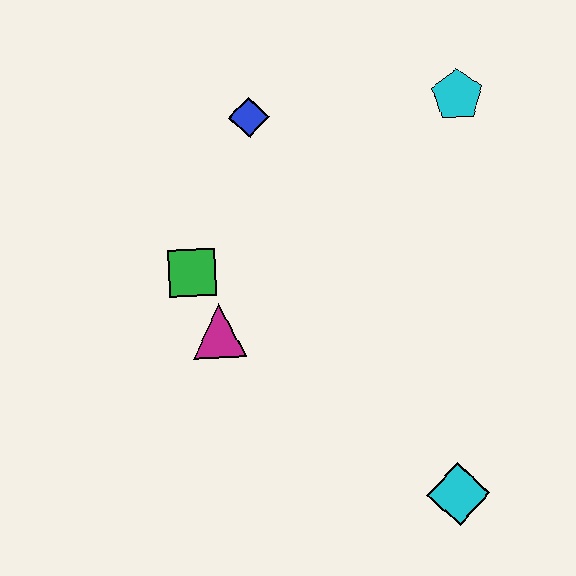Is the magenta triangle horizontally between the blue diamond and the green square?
Yes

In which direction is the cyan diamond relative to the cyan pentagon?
The cyan diamond is below the cyan pentagon.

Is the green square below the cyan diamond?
No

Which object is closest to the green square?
The magenta triangle is closest to the green square.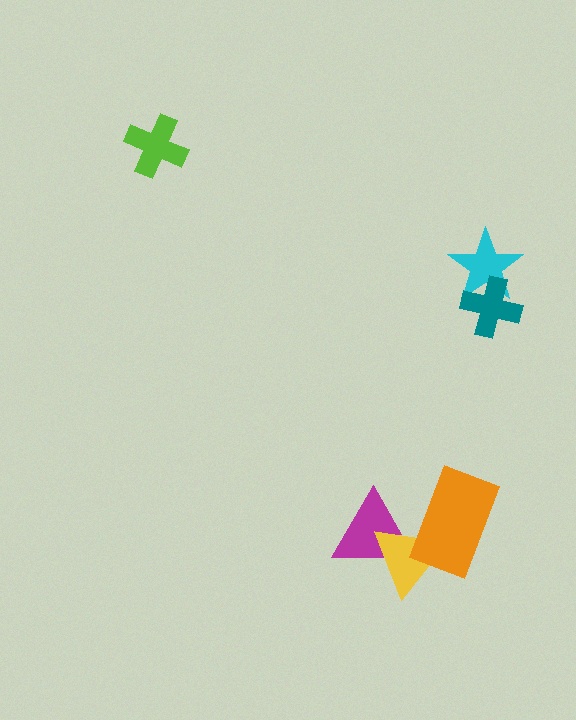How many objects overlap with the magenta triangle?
2 objects overlap with the magenta triangle.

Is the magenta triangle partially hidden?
Yes, it is partially covered by another shape.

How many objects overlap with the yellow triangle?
2 objects overlap with the yellow triangle.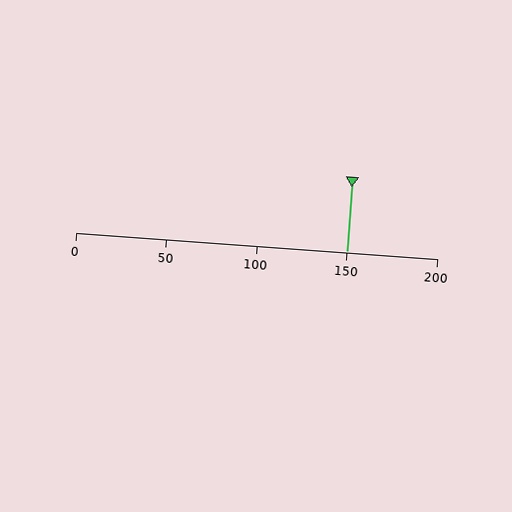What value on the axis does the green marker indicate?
The marker indicates approximately 150.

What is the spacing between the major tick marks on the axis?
The major ticks are spaced 50 apart.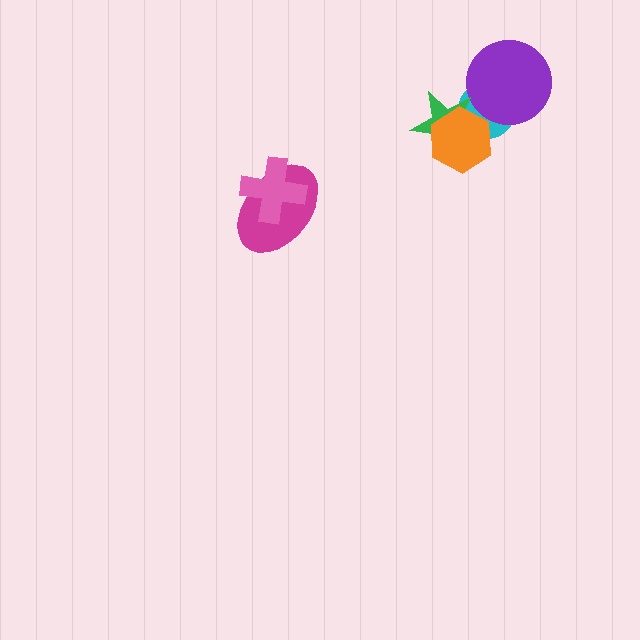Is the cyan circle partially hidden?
Yes, it is partially covered by another shape.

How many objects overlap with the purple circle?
1 object overlaps with the purple circle.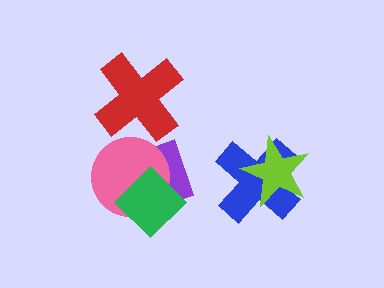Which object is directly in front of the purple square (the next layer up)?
The pink circle is directly in front of the purple square.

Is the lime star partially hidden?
No, no other shape covers it.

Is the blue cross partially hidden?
Yes, it is partially covered by another shape.